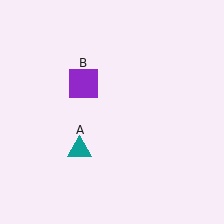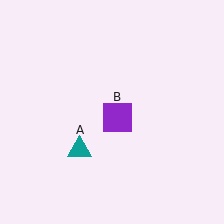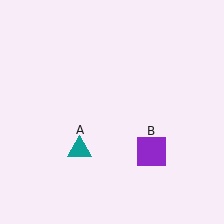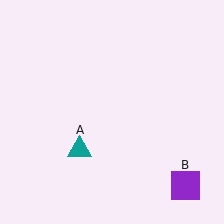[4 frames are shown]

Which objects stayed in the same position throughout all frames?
Teal triangle (object A) remained stationary.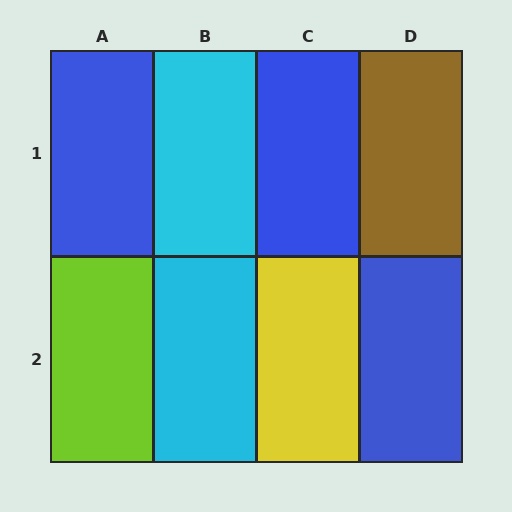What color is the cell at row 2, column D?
Blue.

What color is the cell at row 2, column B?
Cyan.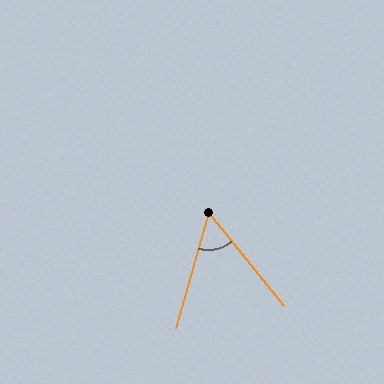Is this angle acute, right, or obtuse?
It is acute.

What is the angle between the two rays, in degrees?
Approximately 55 degrees.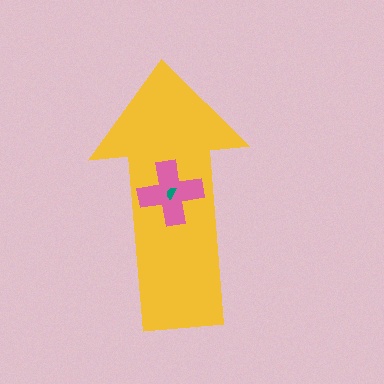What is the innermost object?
The teal semicircle.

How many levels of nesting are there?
3.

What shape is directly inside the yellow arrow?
The pink cross.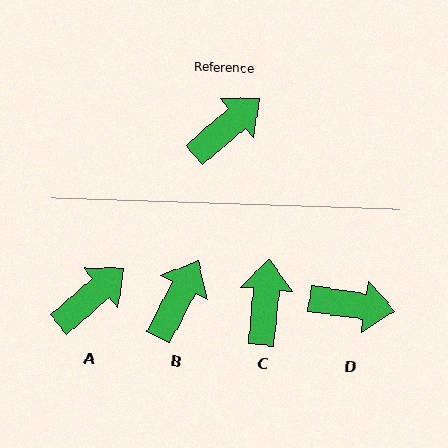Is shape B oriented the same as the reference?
No, it is off by about 22 degrees.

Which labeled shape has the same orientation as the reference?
A.